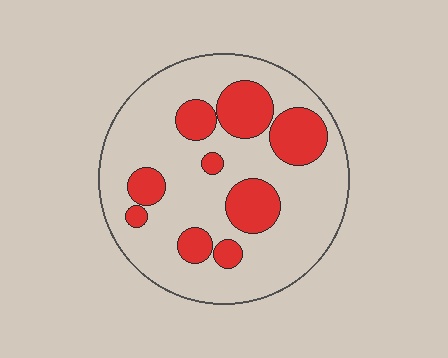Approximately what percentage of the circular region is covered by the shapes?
Approximately 25%.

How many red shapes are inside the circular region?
9.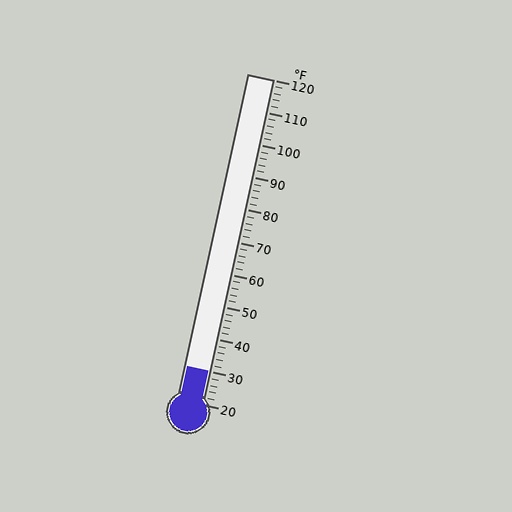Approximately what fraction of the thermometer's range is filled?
The thermometer is filled to approximately 10% of its range.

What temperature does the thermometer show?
The thermometer shows approximately 30°F.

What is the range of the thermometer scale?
The thermometer scale ranges from 20°F to 120°F.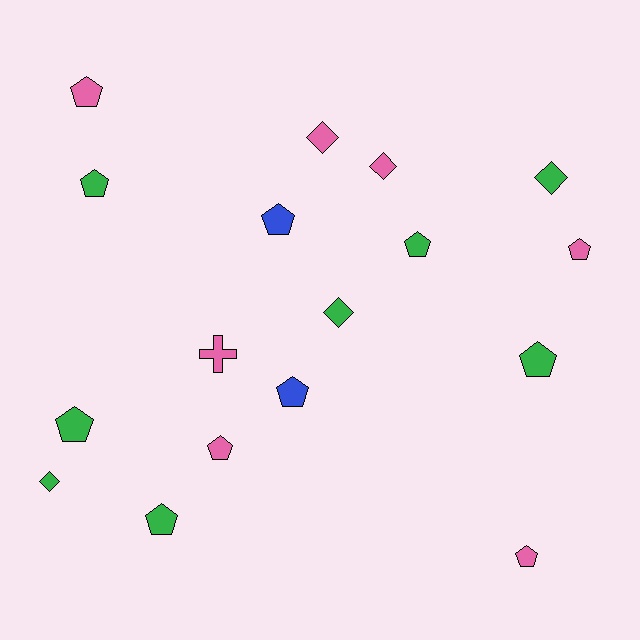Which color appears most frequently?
Green, with 8 objects.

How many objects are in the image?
There are 17 objects.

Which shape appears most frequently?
Pentagon, with 11 objects.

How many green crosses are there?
There are no green crosses.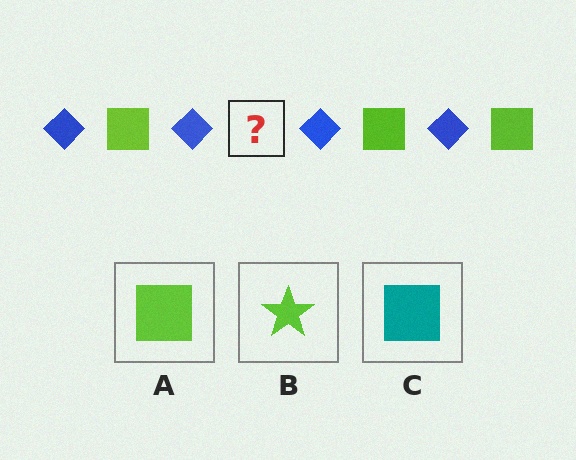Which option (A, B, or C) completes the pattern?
A.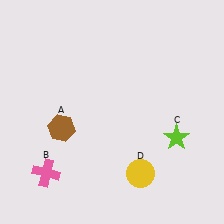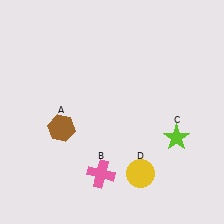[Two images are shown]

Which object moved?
The pink cross (B) moved right.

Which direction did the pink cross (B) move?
The pink cross (B) moved right.